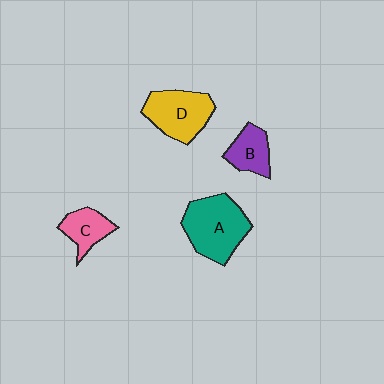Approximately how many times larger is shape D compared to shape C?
Approximately 1.7 times.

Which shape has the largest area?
Shape A (teal).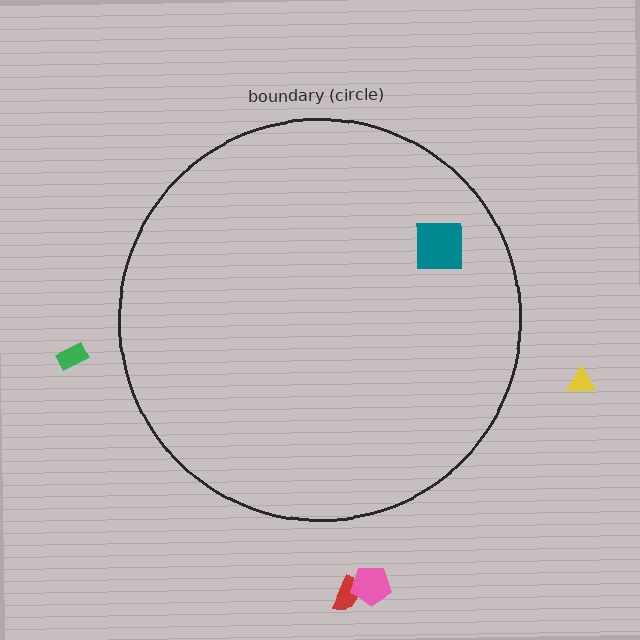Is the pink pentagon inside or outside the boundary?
Outside.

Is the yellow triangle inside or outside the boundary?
Outside.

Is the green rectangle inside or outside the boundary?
Outside.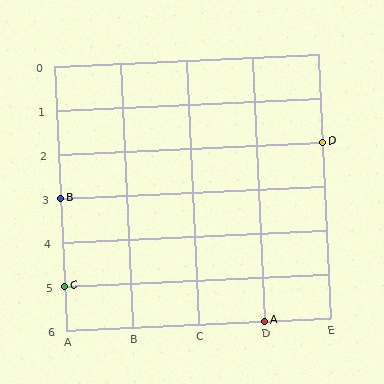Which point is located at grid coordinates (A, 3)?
Point B is at (A, 3).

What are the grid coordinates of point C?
Point C is at grid coordinates (A, 5).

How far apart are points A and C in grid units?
Points A and C are 3 columns and 1 row apart (about 3.2 grid units diagonally).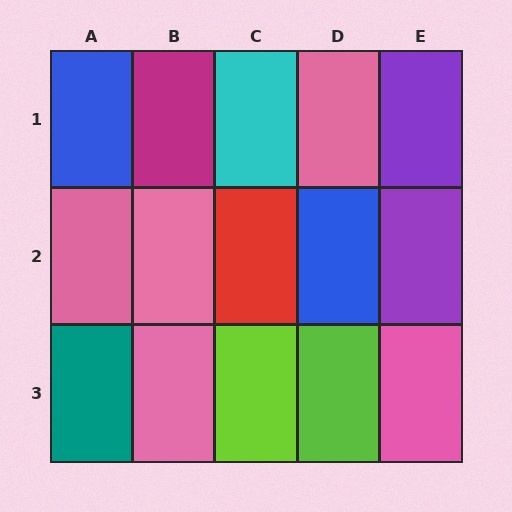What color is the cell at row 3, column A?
Teal.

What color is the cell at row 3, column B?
Pink.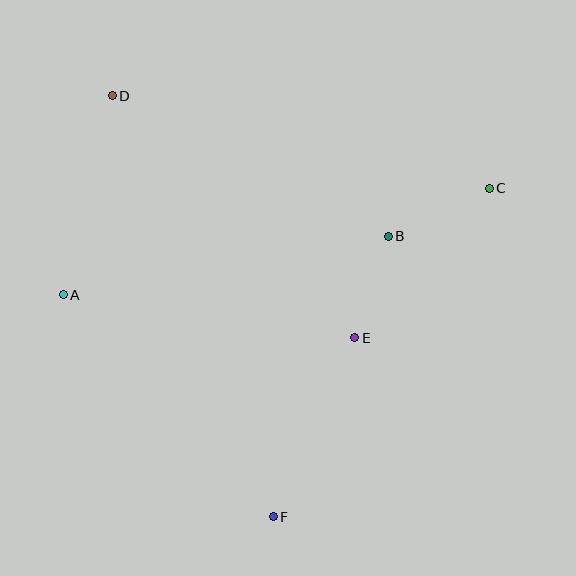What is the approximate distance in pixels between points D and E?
The distance between D and E is approximately 343 pixels.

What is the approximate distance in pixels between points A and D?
The distance between A and D is approximately 205 pixels.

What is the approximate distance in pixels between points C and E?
The distance between C and E is approximately 201 pixels.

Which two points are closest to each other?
Points B and E are closest to each other.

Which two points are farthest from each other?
Points D and F are farthest from each other.